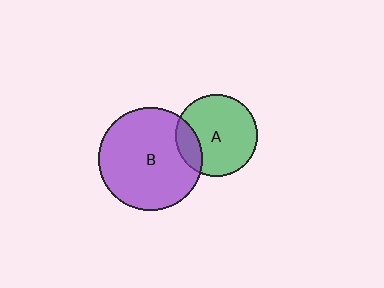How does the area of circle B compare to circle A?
Approximately 1.6 times.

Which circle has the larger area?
Circle B (purple).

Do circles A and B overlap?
Yes.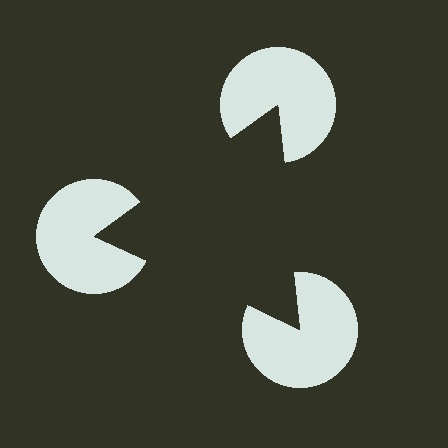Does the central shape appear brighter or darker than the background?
It typically appears slightly darker than the background, even though no actual brightness change is drawn.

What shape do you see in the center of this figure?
An illusory triangle — its edges are inferred from the aligned wedge cuts in the pac-man discs, not physically drawn.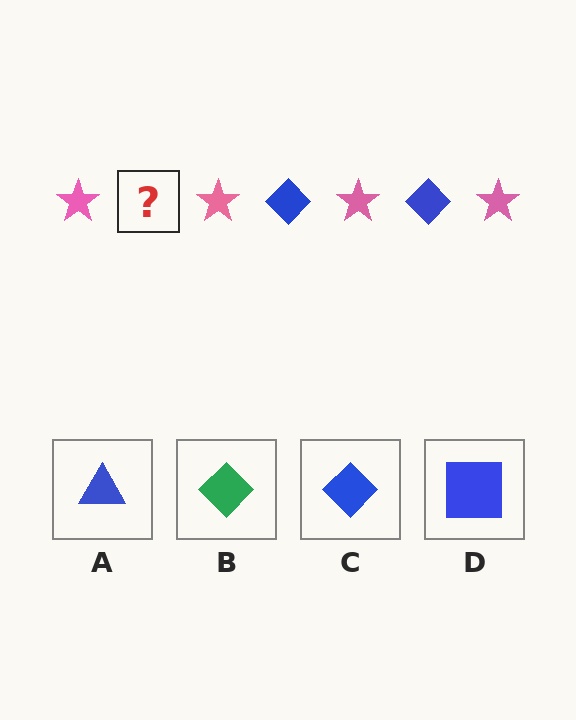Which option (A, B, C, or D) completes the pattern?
C.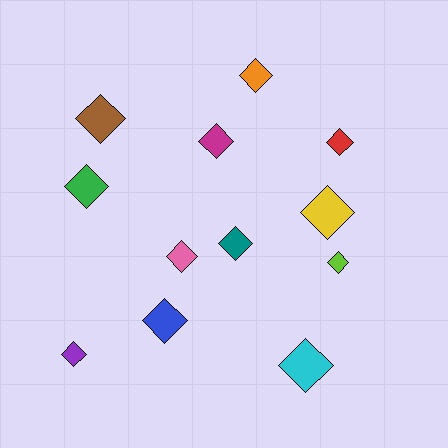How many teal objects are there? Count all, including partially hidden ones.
There is 1 teal object.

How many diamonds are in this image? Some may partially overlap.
There are 12 diamonds.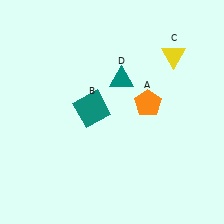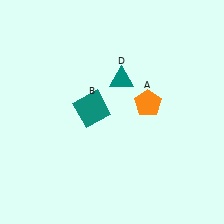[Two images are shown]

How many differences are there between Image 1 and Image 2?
There is 1 difference between the two images.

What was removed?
The yellow triangle (C) was removed in Image 2.